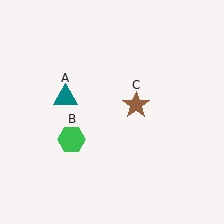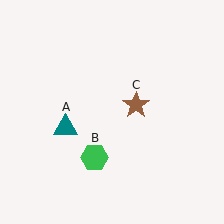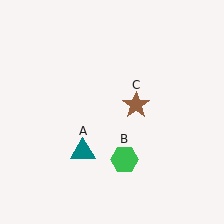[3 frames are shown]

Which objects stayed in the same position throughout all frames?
Brown star (object C) remained stationary.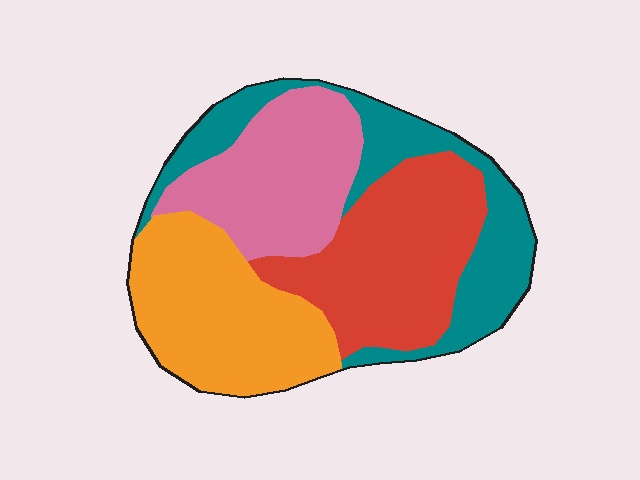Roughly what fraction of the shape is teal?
Teal covers about 25% of the shape.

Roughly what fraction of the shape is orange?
Orange covers roughly 25% of the shape.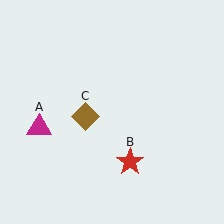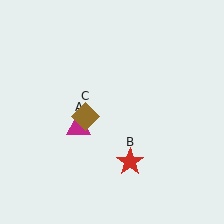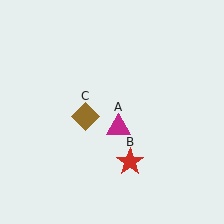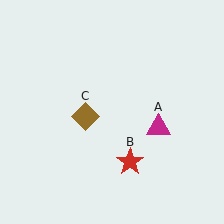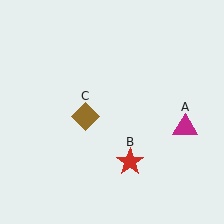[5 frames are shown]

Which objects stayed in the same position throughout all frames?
Red star (object B) and brown diamond (object C) remained stationary.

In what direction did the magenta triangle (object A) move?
The magenta triangle (object A) moved right.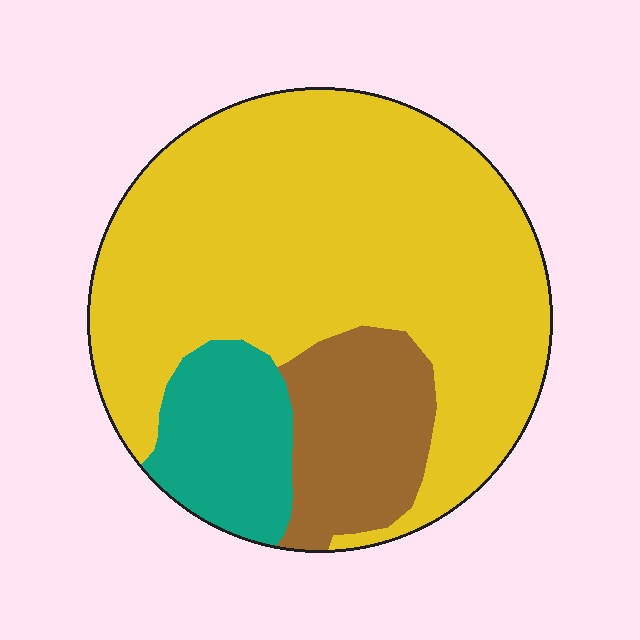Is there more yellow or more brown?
Yellow.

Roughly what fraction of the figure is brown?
Brown takes up less than a sixth of the figure.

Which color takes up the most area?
Yellow, at roughly 70%.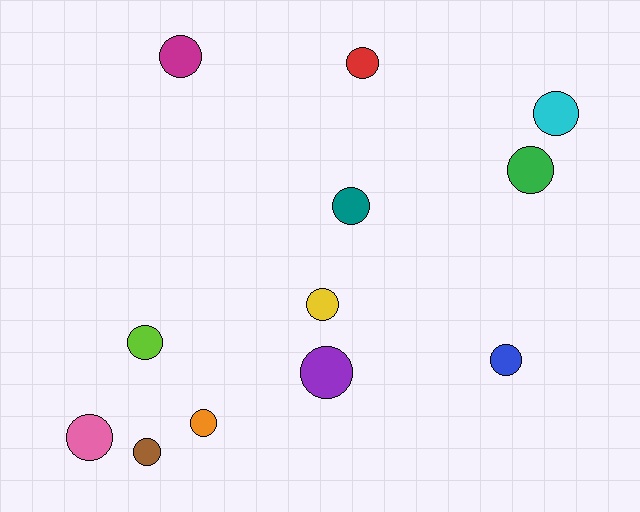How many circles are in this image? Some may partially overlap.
There are 12 circles.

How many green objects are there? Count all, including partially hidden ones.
There is 1 green object.